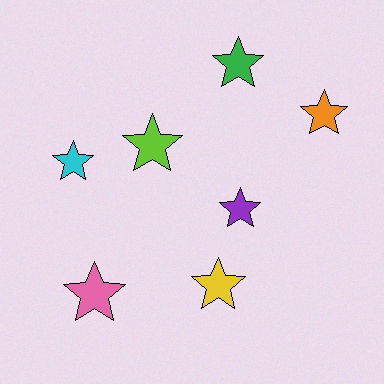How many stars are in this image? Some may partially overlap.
There are 7 stars.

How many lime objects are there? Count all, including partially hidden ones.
There is 1 lime object.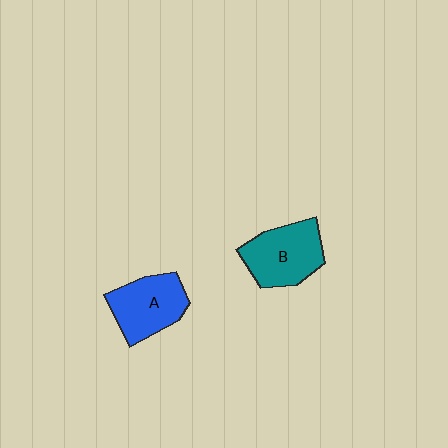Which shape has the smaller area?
Shape A (blue).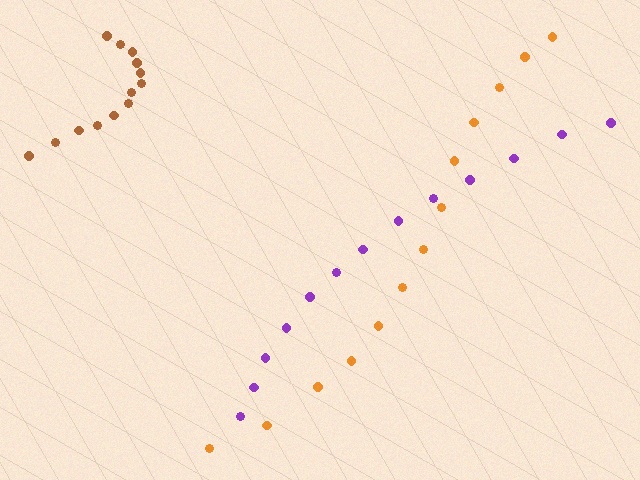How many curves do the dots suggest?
There are 3 distinct paths.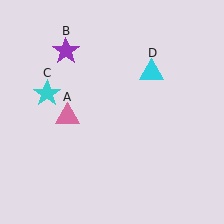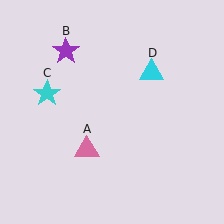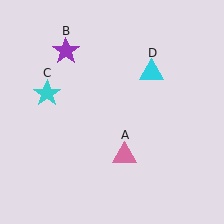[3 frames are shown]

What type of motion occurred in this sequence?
The pink triangle (object A) rotated counterclockwise around the center of the scene.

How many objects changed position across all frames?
1 object changed position: pink triangle (object A).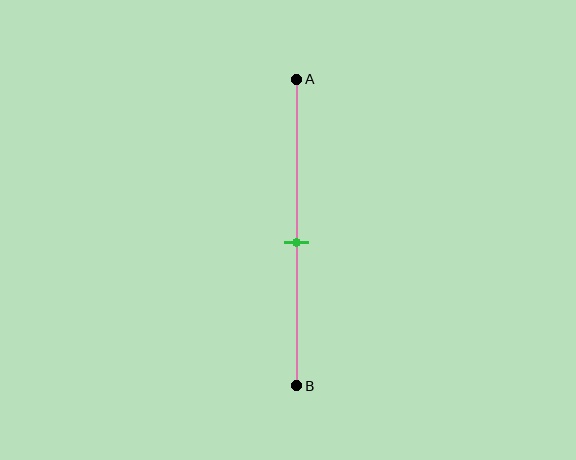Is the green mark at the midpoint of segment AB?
No, the mark is at about 55% from A, not at the 50% midpoint.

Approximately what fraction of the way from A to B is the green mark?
The green mark is approximately 55% of the way from A to B.